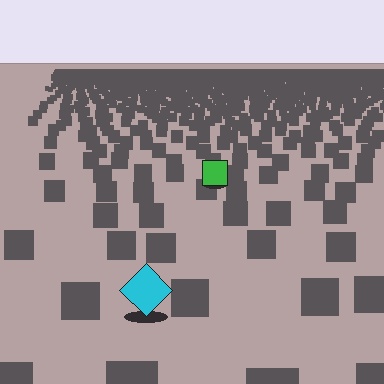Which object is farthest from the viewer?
The green square is farthest from the viewer. It appears smaller and the ground texture around it is denser.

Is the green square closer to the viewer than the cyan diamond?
No. The cyan diamond is closer — you can tell from the texture gradient: the ground texture is coarser near it.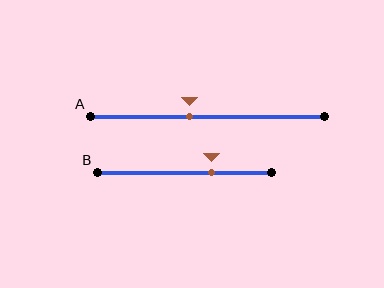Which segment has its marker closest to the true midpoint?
Segment A has its marker closest to the true midpoint.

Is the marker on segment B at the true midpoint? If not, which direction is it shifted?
No, the marker on segment B is shifted to the right by about 16% of the segment length.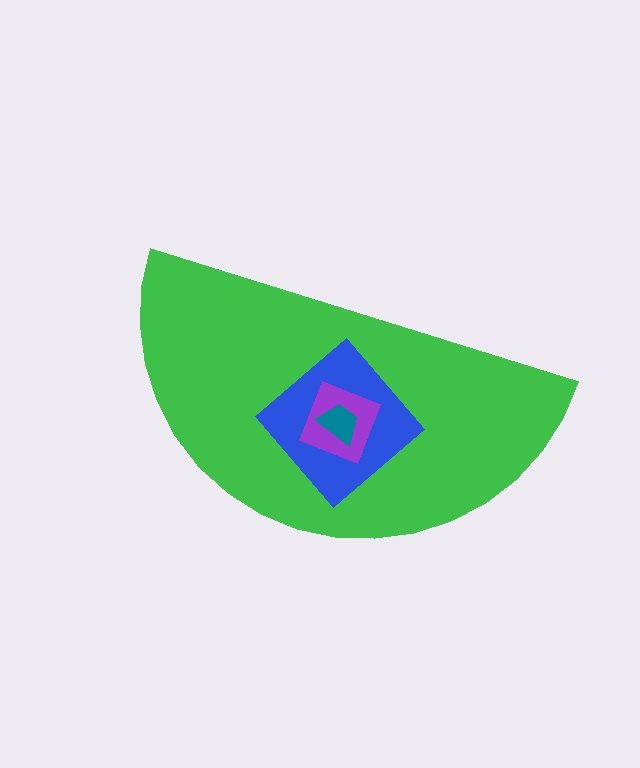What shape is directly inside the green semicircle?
The blue diamond.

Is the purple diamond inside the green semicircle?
Yes.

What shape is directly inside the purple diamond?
The teal trapezoid.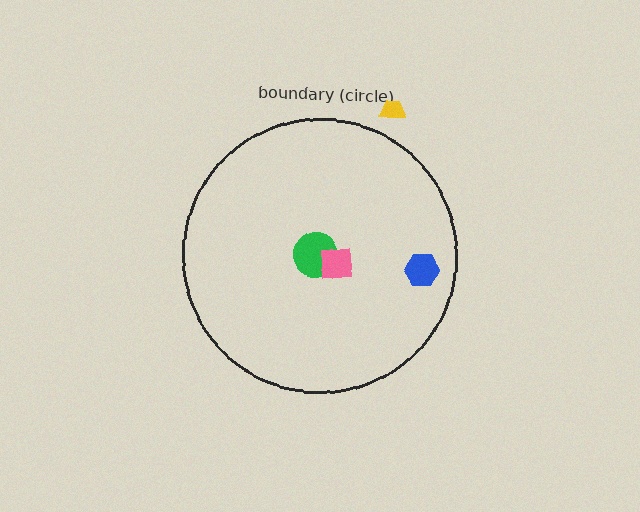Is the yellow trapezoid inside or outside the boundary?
Outside.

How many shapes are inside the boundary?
3 inside, 1 outside.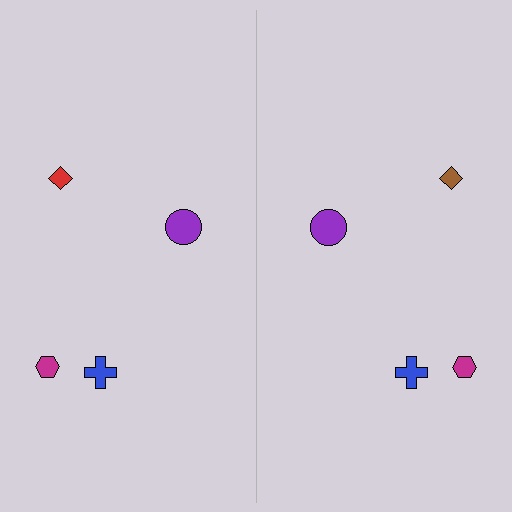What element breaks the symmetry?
The brown diamond on the right side breaks the symmetry — its mirror counterpart is red.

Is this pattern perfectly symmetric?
No, the pattern is not perfectly symmetric. The brown diamond on the right side breaks the symmetry — its mirror counterpart is red.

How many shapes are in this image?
There are 8 shapes in this image.